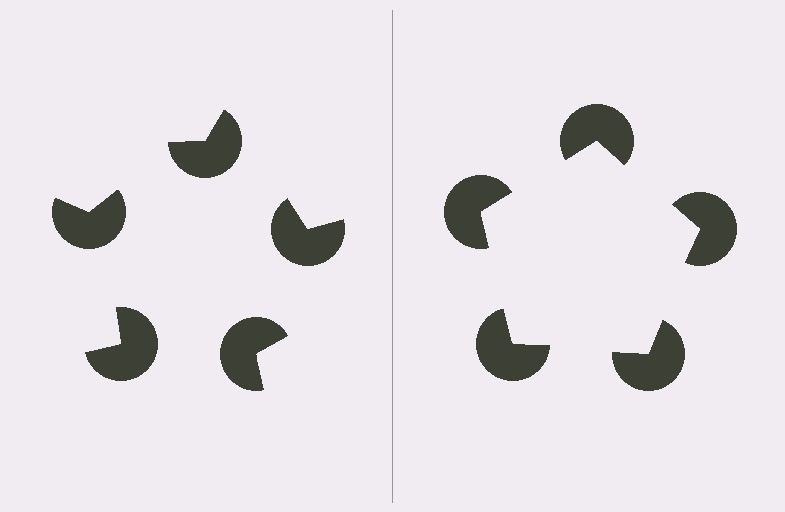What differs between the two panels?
The pac-man discs are positioned identically on both sides; only the wedge orientations differ. On the right they align to a pentagon; on the left they are misaligned.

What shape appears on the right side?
An illusory pentagon.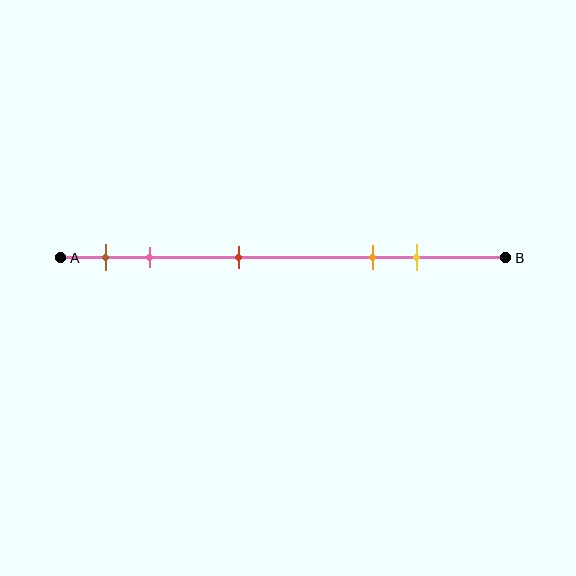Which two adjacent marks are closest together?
The brown and pink marks are the closest adjacent pair.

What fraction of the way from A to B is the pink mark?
The pink mark is approximately 20% (0.2) of the way from A to B.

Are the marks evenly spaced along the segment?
No, the marks are not evenly spaced.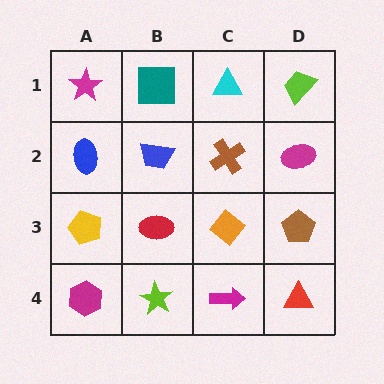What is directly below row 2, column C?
An orange diamond.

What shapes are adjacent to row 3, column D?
A magenta ellipse (row 2, column D), a red triangle (row 4, column D), an orange diamond (row 3, column C).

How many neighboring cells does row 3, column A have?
3.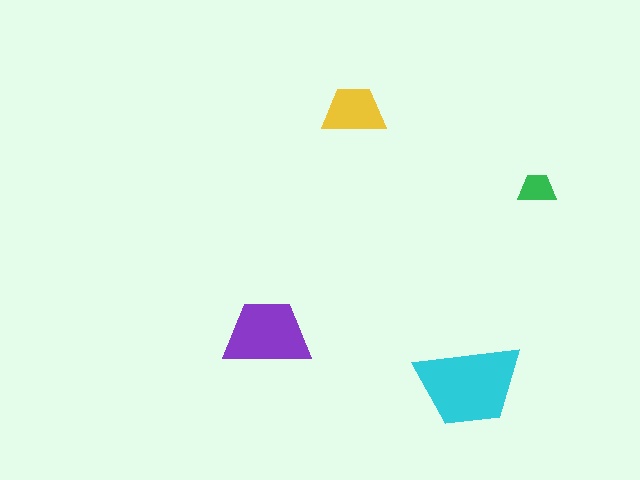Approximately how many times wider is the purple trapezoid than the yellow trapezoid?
About 1.5 times wider.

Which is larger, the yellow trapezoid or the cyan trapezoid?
The cyan one.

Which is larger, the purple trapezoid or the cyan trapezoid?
The cyan one.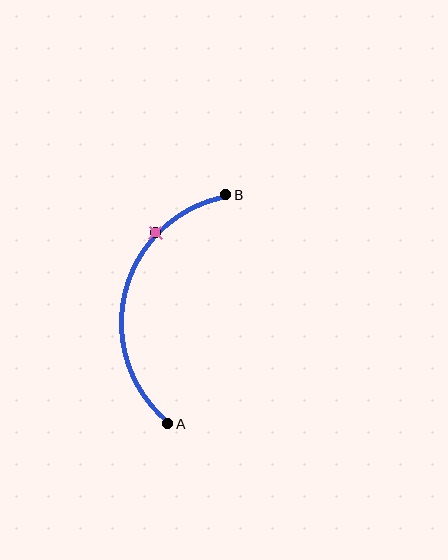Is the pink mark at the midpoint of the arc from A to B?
No. The pink mark lies on the arc but is closer to endpoint B. The arc midpoint would be at the point on the curve equidistant along the arc from both A and B.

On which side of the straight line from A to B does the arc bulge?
The arc bulges to the left of the straight line connecting A and B.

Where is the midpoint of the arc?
The arc midpoint is the point on the curve farthest from the straight line joining A and B. It sits to the left of that line.